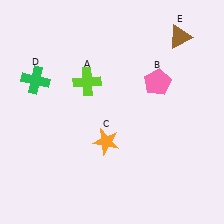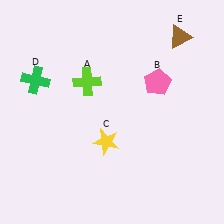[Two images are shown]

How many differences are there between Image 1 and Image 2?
There is 1 difference between the two images.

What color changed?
The star (C) changed from orange in Image 1 to yellow in Image 2.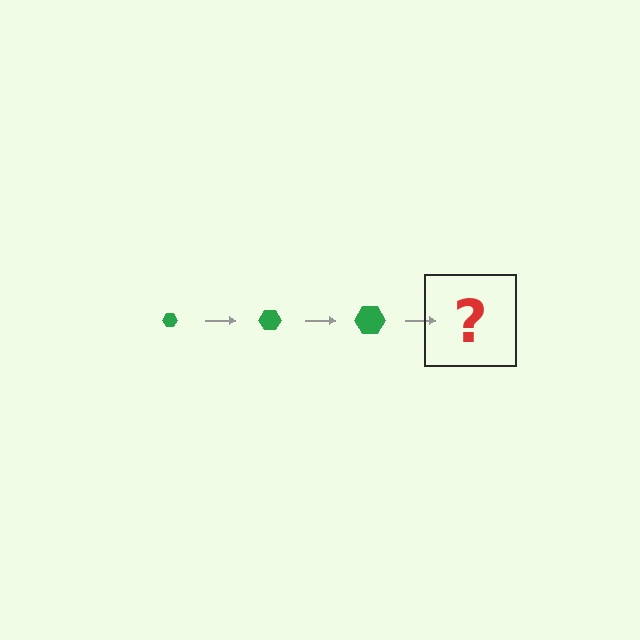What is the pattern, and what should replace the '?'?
The pattern is that the hexagon gets progressively larger each step. The '?' should be a green hexagon, larger than the previous one.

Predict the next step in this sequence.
The next step is a green hexagon, larger than the previous one.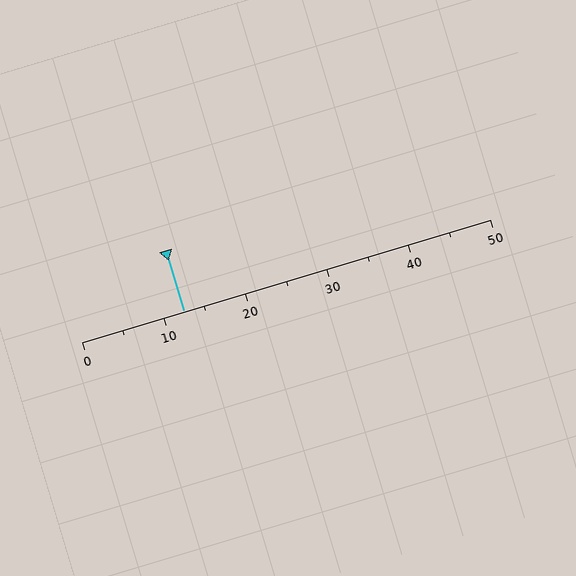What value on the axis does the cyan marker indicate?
The marker indicates approximately 12.5.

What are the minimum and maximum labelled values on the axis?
The axis runs from 0 to 50.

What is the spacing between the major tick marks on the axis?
The major ticks are spaced 10 apart.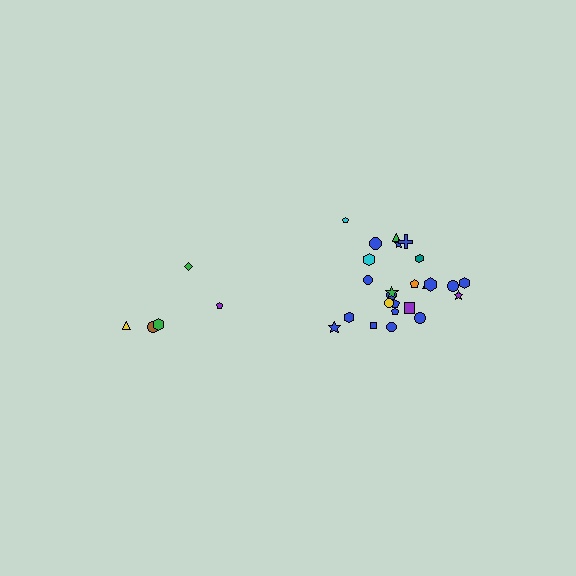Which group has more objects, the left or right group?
The right group.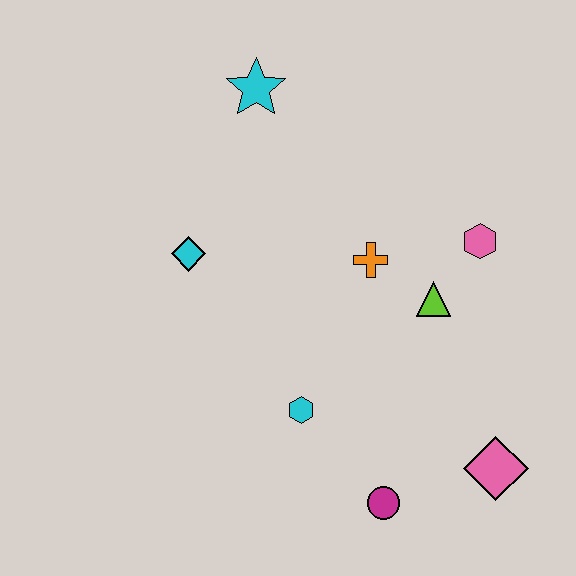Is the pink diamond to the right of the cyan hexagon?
Yes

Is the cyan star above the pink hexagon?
Yes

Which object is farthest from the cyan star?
The pink diamond is farthest from the cyan star.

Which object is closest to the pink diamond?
The magenta circle is closest to the pink diamond.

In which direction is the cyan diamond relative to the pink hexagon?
The cyan diamond is to the left of the pink hexagon.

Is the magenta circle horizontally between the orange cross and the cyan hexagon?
No